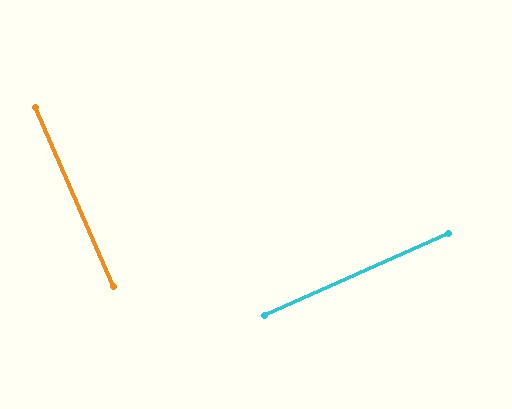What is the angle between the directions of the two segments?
Approximately 90 degrees.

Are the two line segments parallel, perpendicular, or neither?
Perpendicular — they meet at approximately 90°.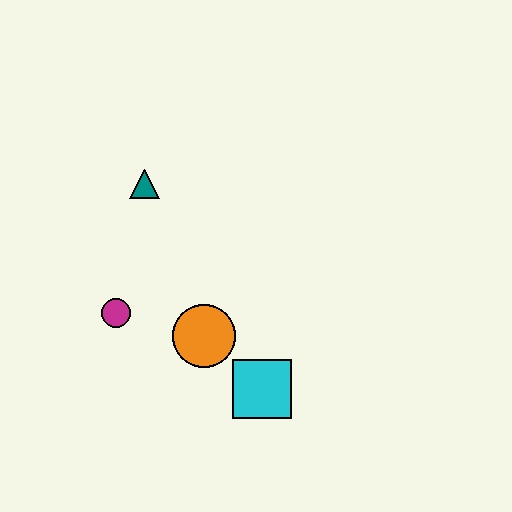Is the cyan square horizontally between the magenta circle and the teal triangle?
No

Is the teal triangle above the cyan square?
Yes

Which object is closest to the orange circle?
The cyan square is closest to the orange circle.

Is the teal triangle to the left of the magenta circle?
No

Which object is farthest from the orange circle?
The teal triangle is farthest from the orange circle.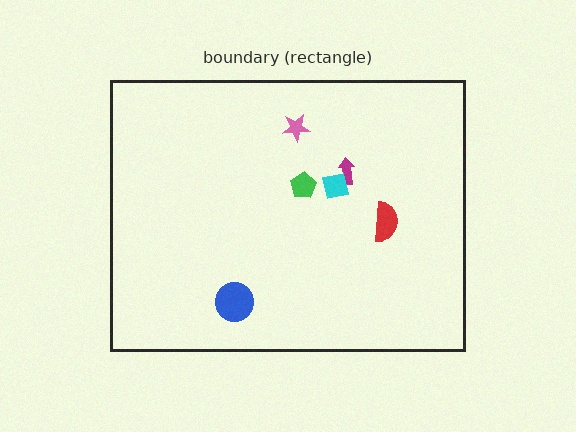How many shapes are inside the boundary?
6 inside, 0 outside.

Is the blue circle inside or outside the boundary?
Inside.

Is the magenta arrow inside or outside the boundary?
Inside.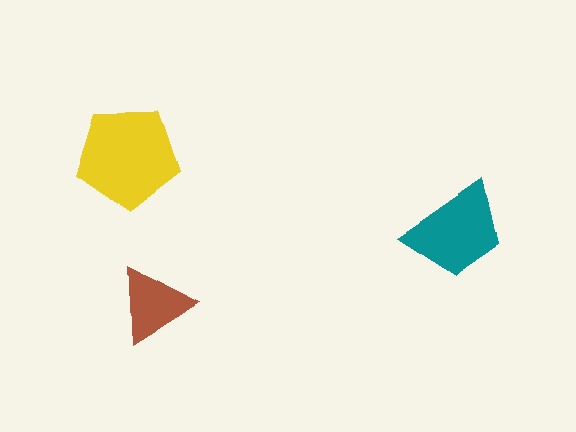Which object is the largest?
The yellow pentagon.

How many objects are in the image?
There are 3 objects in the image.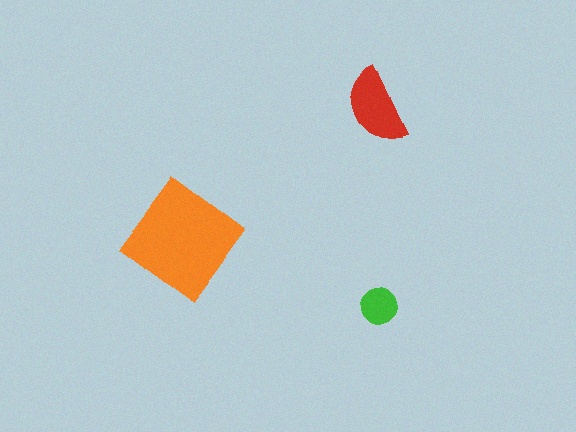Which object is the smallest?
The green circle.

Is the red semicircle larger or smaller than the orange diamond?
Smaller.